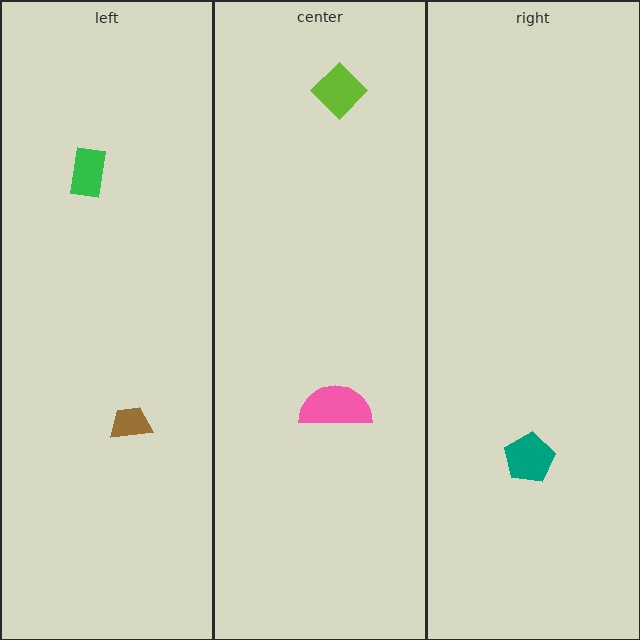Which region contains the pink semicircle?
The center region.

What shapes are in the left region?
The green rectangle, the brown trapezoid.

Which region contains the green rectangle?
The left region.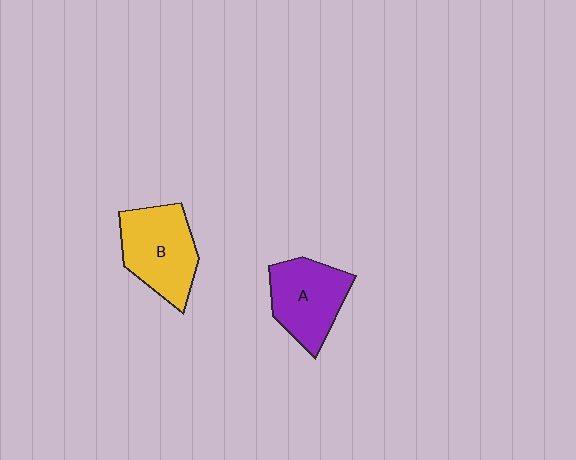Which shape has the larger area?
Shape B (yellow).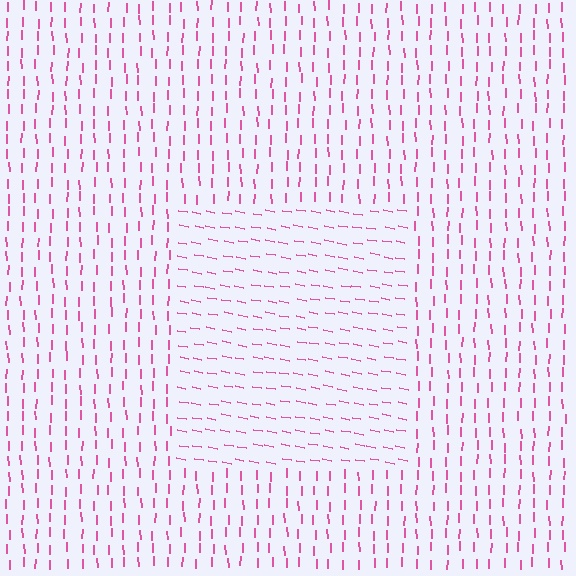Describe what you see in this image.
The image is filled with small pink line segments. A rectangle region in the image has lines oriented differently from the surrounding lines, creating a visible texture boundary.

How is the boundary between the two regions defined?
The boundary is defined purely by a change in line orientation (approximately 80 degrees difference). All lines are the same color and thickness.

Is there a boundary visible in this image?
Yes, there is a texture boundary formed by a change in line orientation.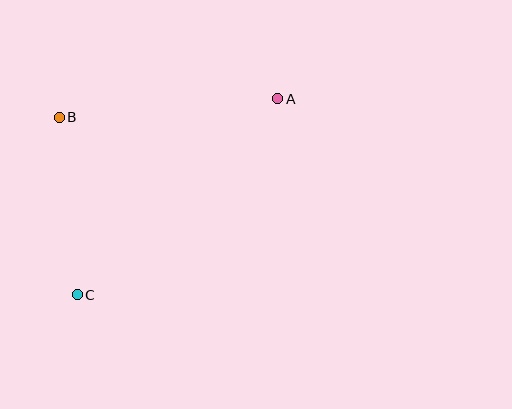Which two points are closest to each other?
Points B and C are closest to each other.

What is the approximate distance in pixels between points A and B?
The distance between A and B is approximately 219 pixels.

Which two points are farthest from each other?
Points A and C are farthest from each other.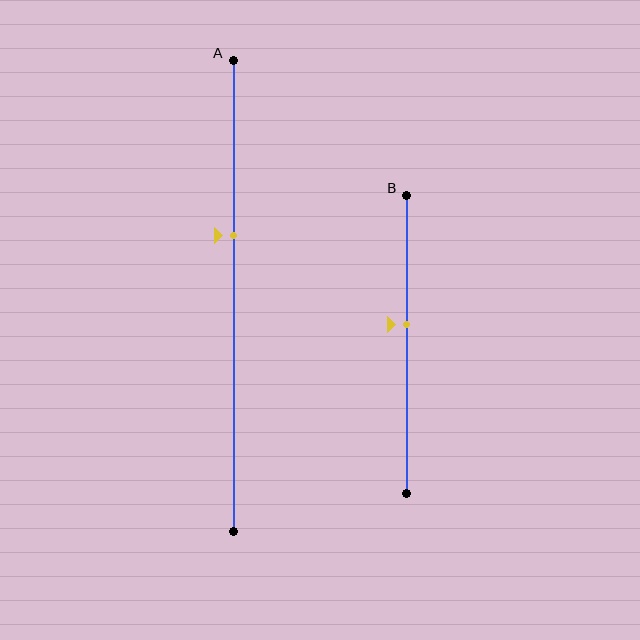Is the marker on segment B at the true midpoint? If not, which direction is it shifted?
No, the marker on segment B is shifted upward by about 7% of the segment length.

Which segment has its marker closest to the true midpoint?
Segment B has its marker closest to the true midpoint.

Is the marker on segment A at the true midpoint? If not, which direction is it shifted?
No, the marker on segment A is shifted upward by about 13% of the segment length.